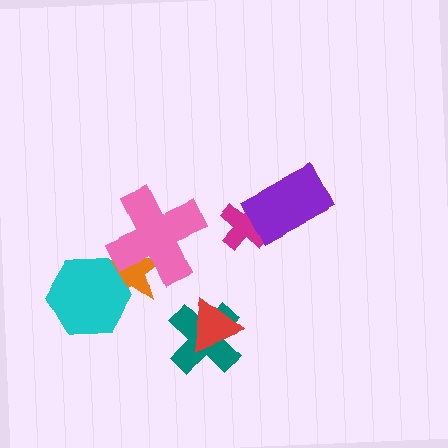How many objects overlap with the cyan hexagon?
1 object overlaps with the cyan hexagon.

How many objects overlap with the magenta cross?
1 object overlaps with the magenta cross.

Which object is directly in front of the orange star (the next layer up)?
The pink cross is directly in front of the orange star.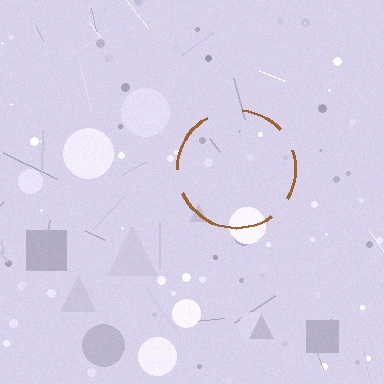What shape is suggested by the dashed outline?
The dashed outline suggests a circle.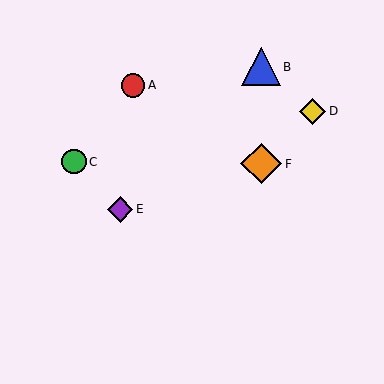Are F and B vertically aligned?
Yes, both are at x≈261.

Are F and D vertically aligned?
No, F is at x≈261 and D is at x≈313.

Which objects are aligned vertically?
Objects B, F are aligned vertically.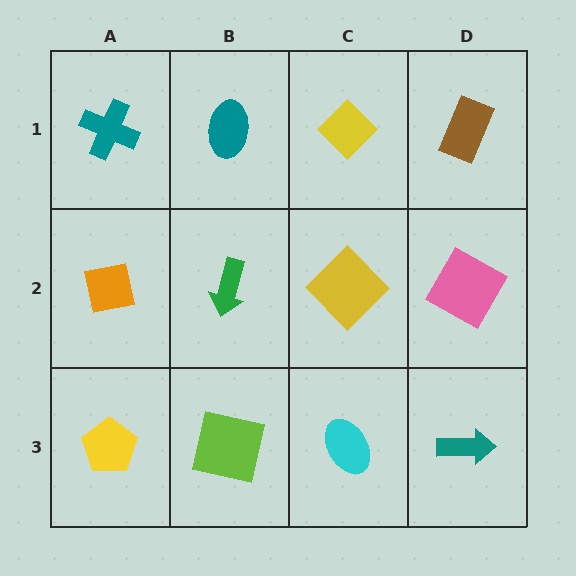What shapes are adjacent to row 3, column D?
A pink square (row 2, column D), a cyan ellipse (row 3, column C).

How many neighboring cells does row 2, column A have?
3.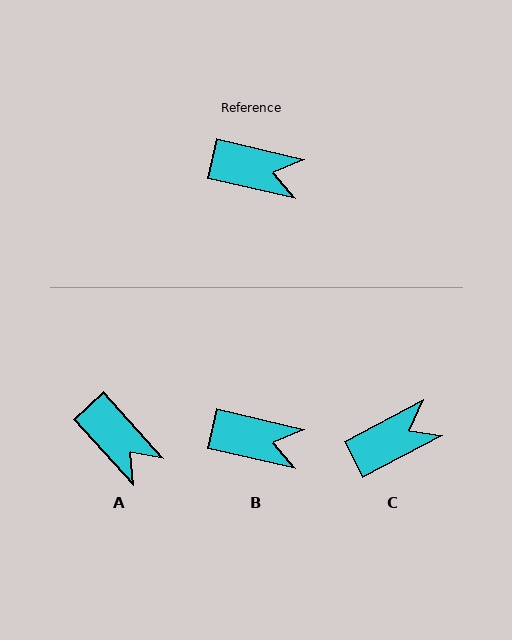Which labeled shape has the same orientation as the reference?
B.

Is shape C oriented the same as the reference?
No, it is off by about 41 degrees.